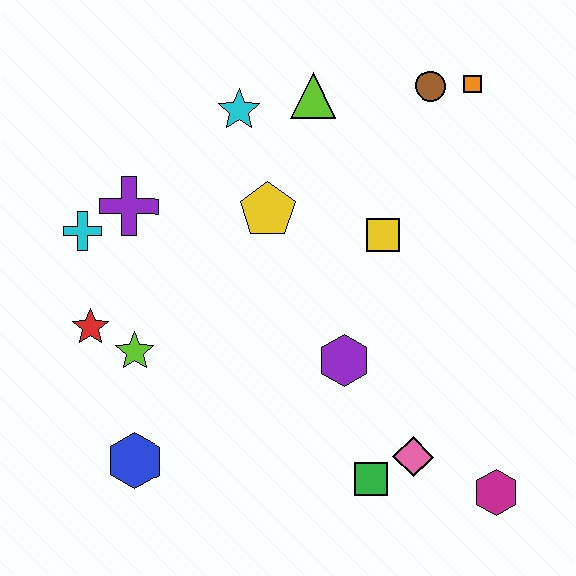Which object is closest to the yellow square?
The yellow pentagon is closest to the yellow square.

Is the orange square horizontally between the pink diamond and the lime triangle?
No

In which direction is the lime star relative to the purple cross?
The lime star is below the purple cross.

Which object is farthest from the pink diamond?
The cyan cross is farthest from the pink diamond.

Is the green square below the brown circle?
Yes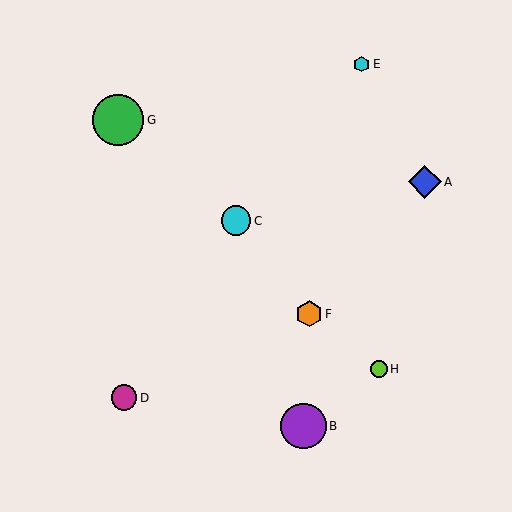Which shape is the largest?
The green circle (labeled G) is the largest.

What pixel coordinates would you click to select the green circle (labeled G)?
Click at (118, 120) to select the green circle G.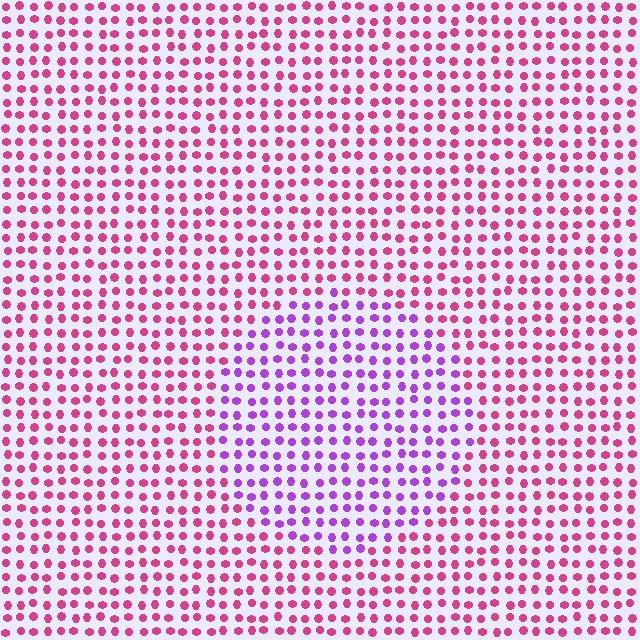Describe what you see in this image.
The image is filled with small magenta elements in a uniform arrangement. A circle-shaped region is visible where the elements are tinted to a slightly different hue, forming a subtle color boundary.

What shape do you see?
I see a circle.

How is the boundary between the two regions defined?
The boundary is defined purely by a slight shift in hue (about 47 degrees). Spacing, size, and orientation are identical on both sides.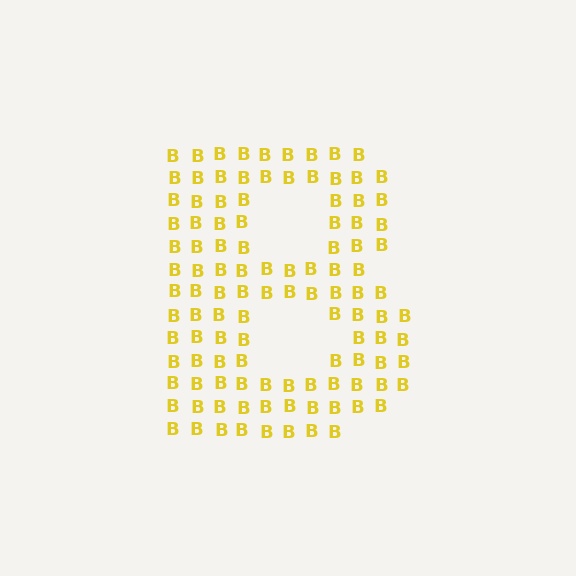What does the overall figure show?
The overall figure shows the letter B.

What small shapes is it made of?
It is made of small letter B's.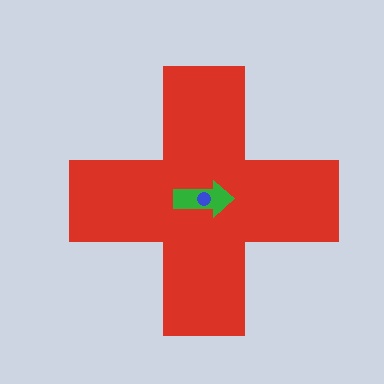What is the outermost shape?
The red cross.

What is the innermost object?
The blue circle.